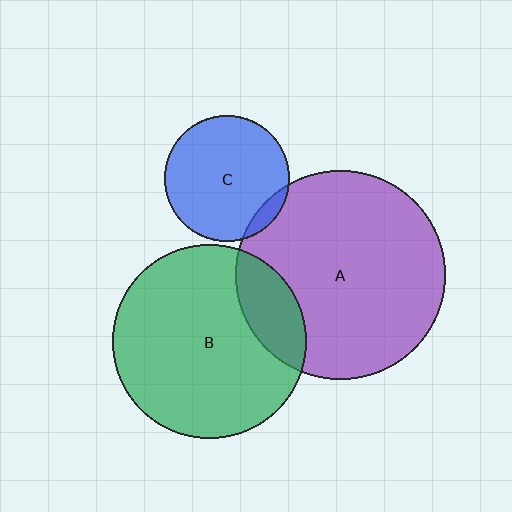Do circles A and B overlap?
Yes.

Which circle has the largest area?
Circle A (purple).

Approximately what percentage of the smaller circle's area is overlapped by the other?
Approximately 20%.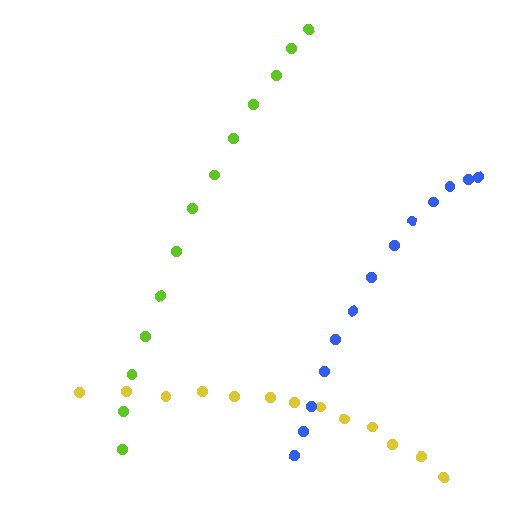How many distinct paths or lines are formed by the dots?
There are 3 distinct paths.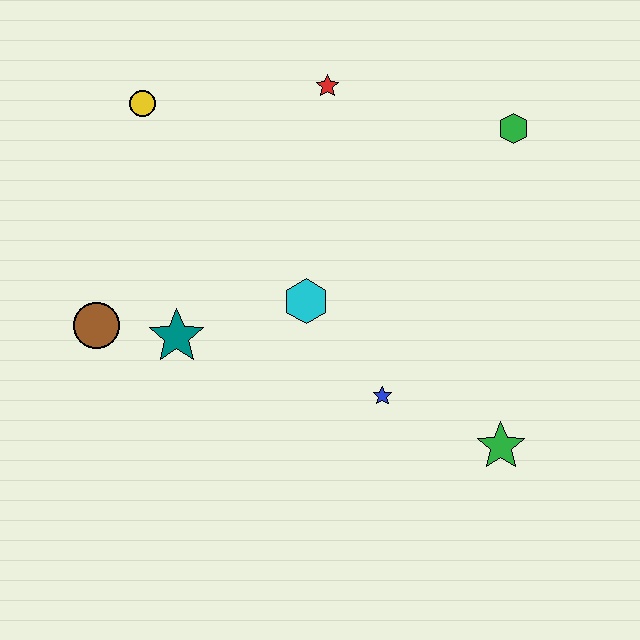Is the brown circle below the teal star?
No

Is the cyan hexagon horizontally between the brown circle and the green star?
Yes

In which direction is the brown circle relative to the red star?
The brown circle is below the red star.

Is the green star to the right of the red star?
Yes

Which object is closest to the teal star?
The brown circle is closest to the teal star.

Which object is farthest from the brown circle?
The green hexagon is farthest from the brown circle.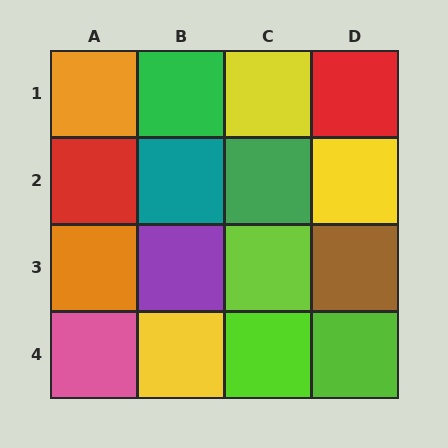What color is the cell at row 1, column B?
Green.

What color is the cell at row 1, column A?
Orange.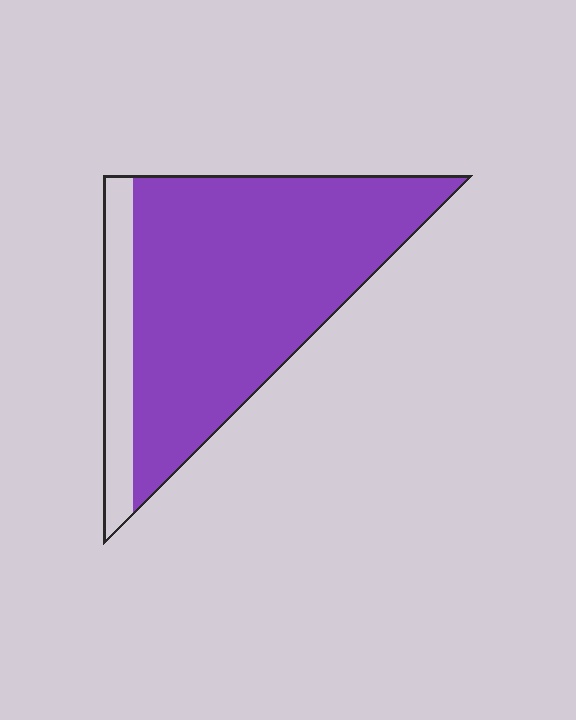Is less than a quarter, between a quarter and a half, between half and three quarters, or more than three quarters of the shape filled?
More than three quarters.